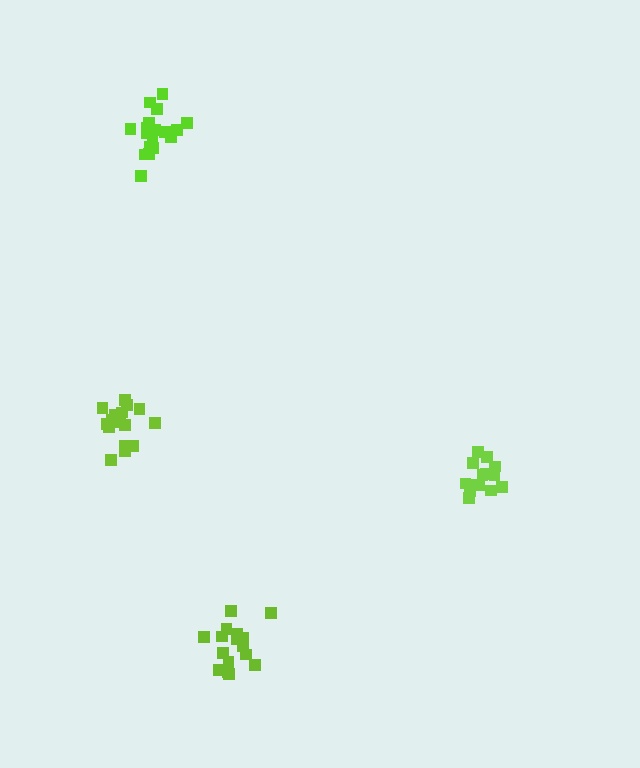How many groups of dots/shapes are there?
There are 4 groups.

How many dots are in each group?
Group 1: 17 dots, Group 2: 17 dots, Group 3: 15 dots, Group 4: 18 dots (67 total).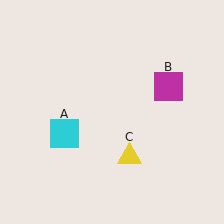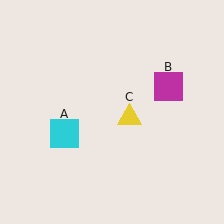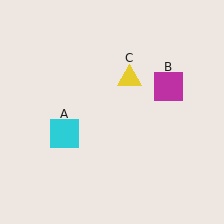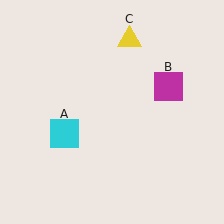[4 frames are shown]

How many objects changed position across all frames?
1 object changed position: yellow triangle (object C).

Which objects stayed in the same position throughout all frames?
Cyan square (object A) and magenta square (object B) remained stationary.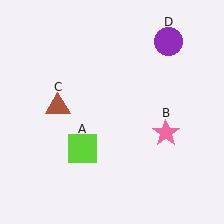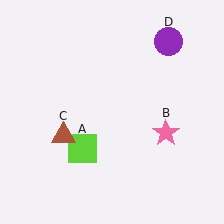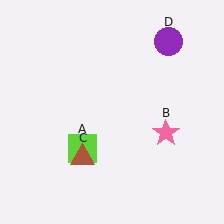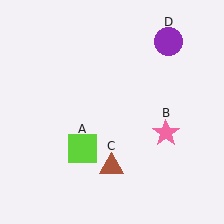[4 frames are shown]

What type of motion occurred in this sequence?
The brown triangle (object C) rotated counterclockwise around the center of the scene.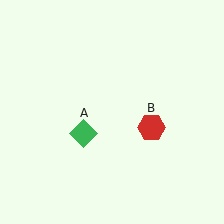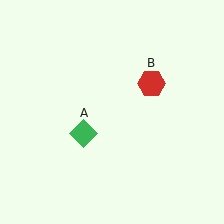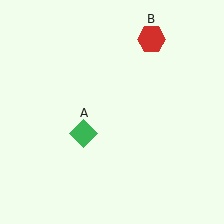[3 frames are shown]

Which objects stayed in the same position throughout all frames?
Green diamond (object A) remained stationary.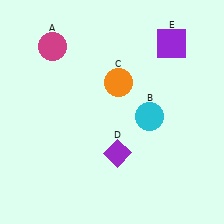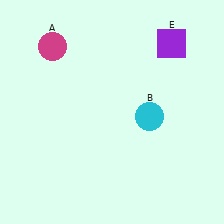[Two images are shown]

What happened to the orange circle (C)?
The orange circle (C) was removed in Image 2. It was in the top-right area of Image 1.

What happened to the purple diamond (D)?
The purple diamond (D) was removed in Image 2. It was in the bottom-right area of Image 1.